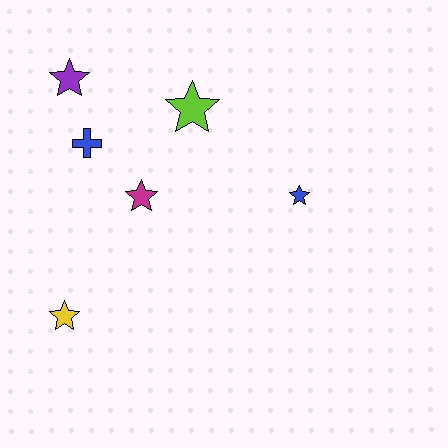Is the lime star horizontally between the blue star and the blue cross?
Yes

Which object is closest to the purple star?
The blue cross is closest to the purple star.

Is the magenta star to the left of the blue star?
Yes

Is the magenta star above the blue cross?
No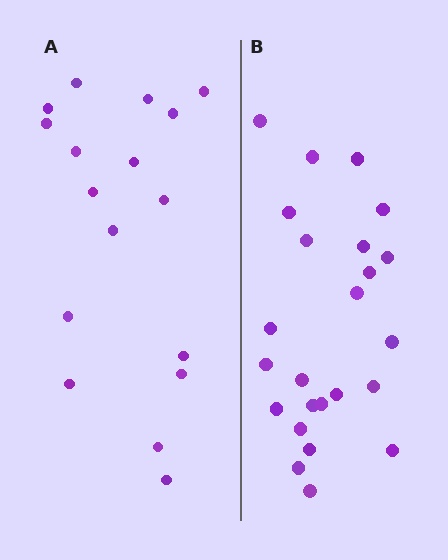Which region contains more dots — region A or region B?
Region B (the right region) has more dots.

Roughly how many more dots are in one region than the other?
Region B has roughly 8 or so more dots than region A.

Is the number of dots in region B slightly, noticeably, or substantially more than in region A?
Region B has noticeably more, but not dramatically so. The ratio is roughly 1.4 to 1.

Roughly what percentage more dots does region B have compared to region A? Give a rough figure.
About 40% more.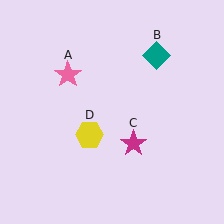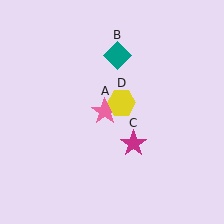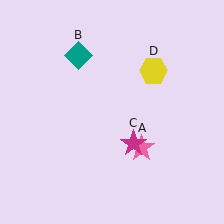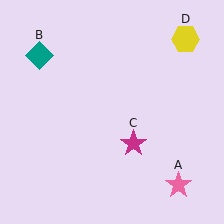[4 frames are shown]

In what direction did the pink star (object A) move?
The pink star (object A) moved down and to the right.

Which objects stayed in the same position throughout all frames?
Magenta star (object C) remained stationary.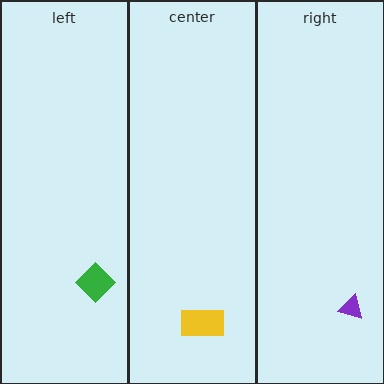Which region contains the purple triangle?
The right region.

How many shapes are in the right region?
1.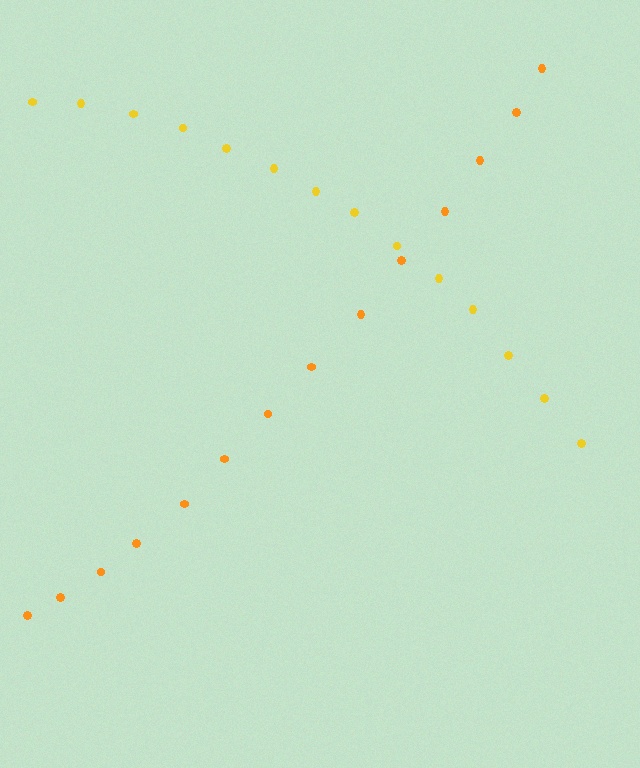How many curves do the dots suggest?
There are 2 distinct paths.